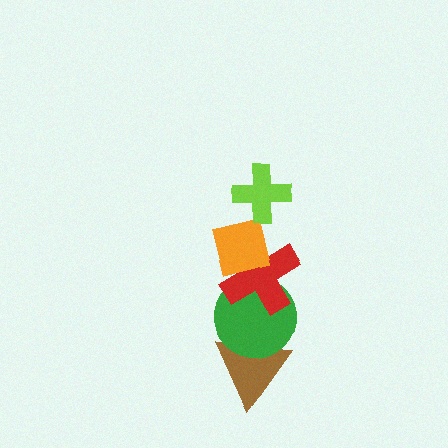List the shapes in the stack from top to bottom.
From top to bottom: the lime cross, the orange square, the red cross, the green circle, the brown triangle.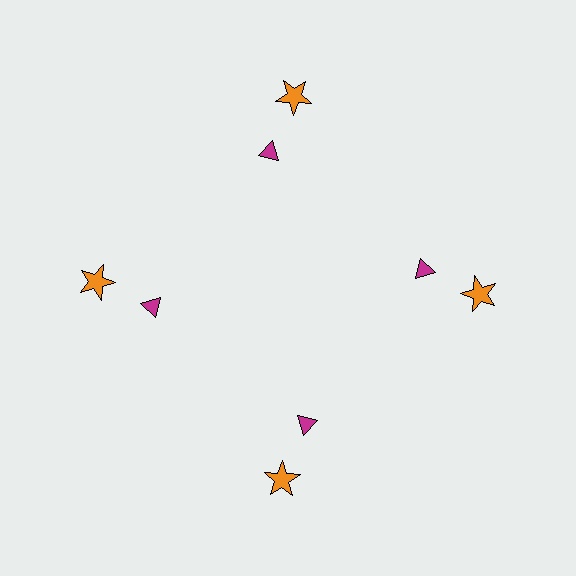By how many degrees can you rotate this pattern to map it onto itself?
The pattern maps onto itself every 90 degrees of rotation.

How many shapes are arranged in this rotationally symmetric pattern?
There are 8 shapes, arranged in 4 groups of 2.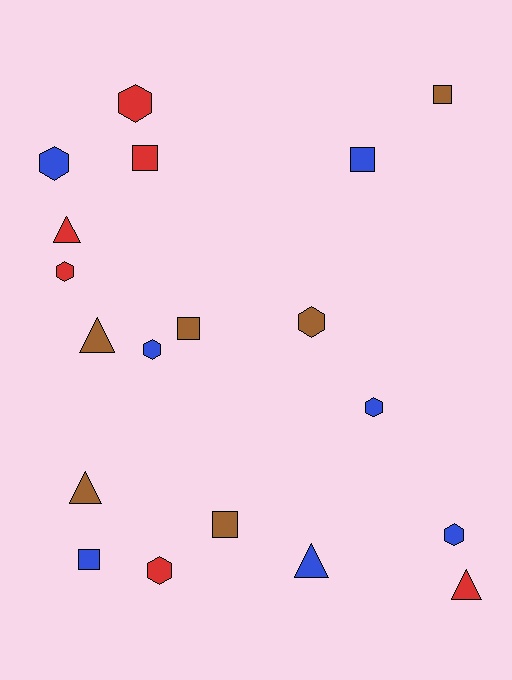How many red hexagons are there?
There are 3 red hexagons.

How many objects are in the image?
There are 19 objects.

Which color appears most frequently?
Blue, with 7 objects.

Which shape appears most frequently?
Hexagon, with 8 objects.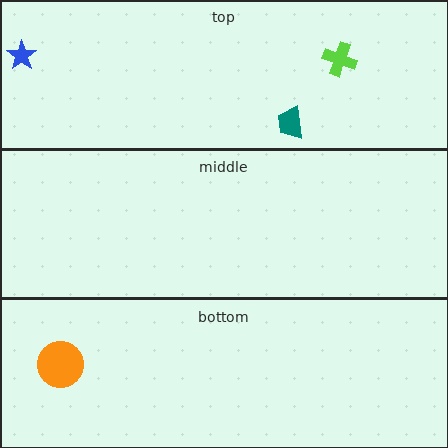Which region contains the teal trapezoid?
The top region.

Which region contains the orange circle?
The bottom region.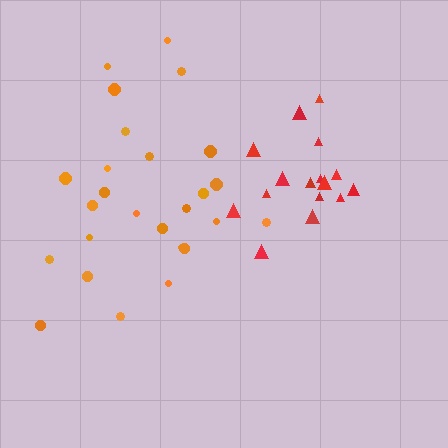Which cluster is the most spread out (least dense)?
Orange.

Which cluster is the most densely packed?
Red.